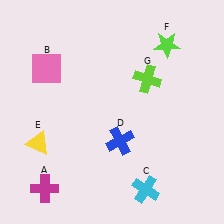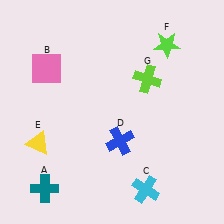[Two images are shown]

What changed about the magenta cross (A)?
In Image 1, A is magenta. In Image 2, it changed to teal.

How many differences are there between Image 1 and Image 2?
There is 1 difference between the two images.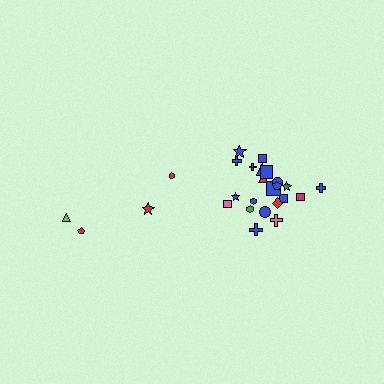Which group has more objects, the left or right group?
The right group.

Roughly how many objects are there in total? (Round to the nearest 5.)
Roughly 25 objects in total.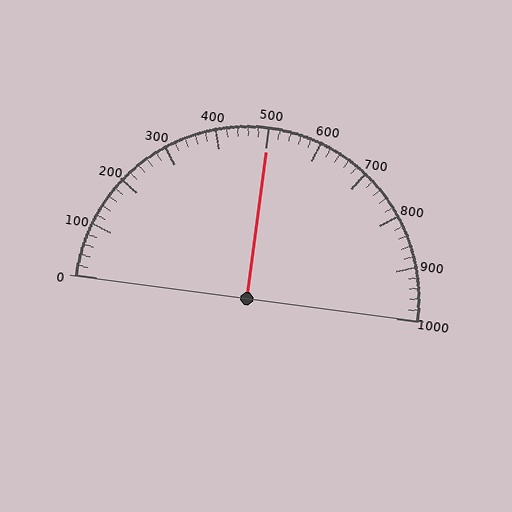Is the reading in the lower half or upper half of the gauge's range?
The reading is in the upper half of the range (0 to 1000).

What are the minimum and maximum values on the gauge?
The gauge ranges from 0 to 1000.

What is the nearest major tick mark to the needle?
The nearest major tick mark is 500.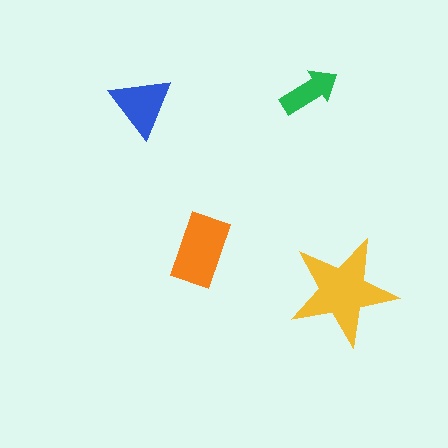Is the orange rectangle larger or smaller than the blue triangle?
Larger.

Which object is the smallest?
The green arrow.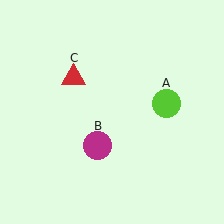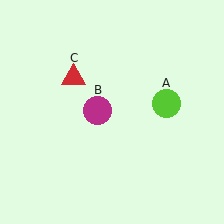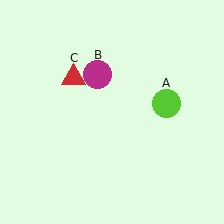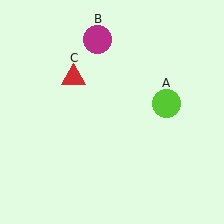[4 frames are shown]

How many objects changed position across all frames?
1 object changed position: magenta circle (object B).